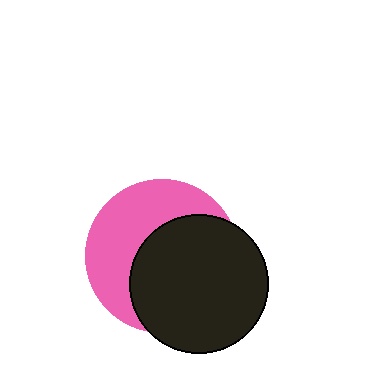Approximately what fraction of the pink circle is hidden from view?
Roughly 55% of the pink circle is hidden behind the black circle.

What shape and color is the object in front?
The object in front is a black circle.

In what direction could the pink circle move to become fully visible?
The pink circle could move toward the upper-left. That would shift it out from behind the black circle entirely.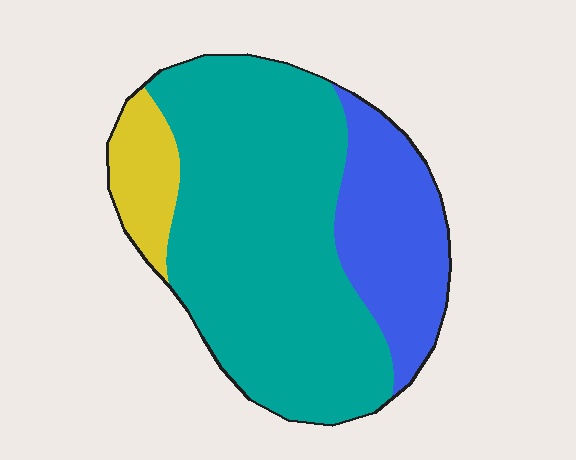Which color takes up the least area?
Yellow, at roughly 10%.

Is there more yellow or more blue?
Blue.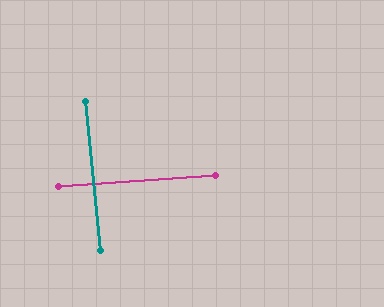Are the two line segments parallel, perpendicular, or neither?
Perpendicular — they meet at approximately 88°.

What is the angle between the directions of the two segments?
Approximately 88 degrees.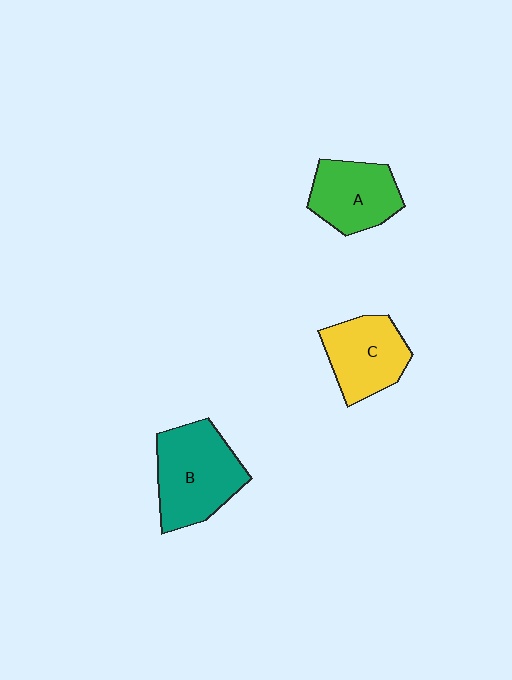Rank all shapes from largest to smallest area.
From largest to smallest: B (teal), C (yellow), A (green).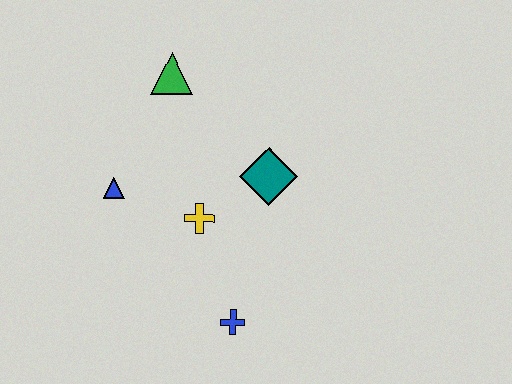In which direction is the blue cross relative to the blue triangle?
The blue cross is below the blue triangle.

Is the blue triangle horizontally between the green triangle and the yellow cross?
No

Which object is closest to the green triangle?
The blue triangle is closest to the green triangle.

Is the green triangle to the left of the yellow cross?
Yes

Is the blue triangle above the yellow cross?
Yes